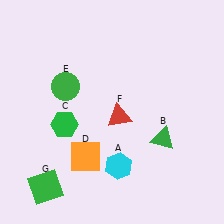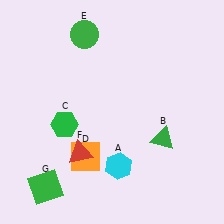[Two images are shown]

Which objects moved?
The objects that moved are: the green circle (E), the red triangle (F).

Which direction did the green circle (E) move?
The green circle (E) moved up.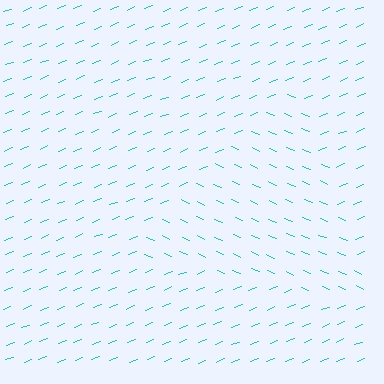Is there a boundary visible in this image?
Yes, there is a texture boundary formed by a change in line orientation.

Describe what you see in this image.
The image is filled with small cyan line segments. A triangle region in the image has lines oriented differently from the surrounding lines, creating a visible texture boundary.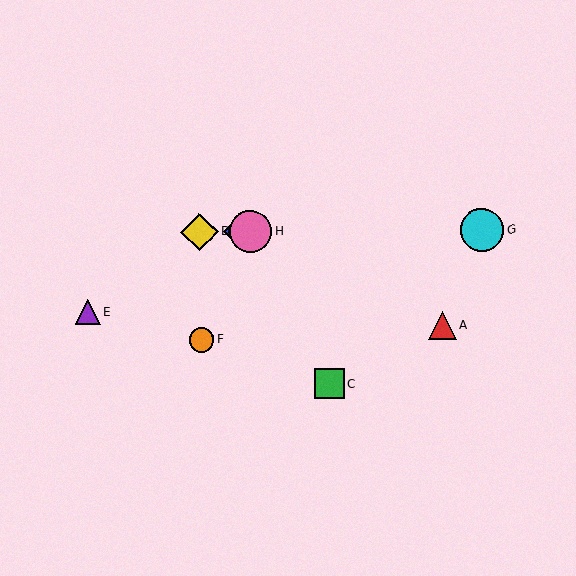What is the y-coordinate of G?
Object G is at y≈230.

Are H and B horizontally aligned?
Yes, both are at y≈231.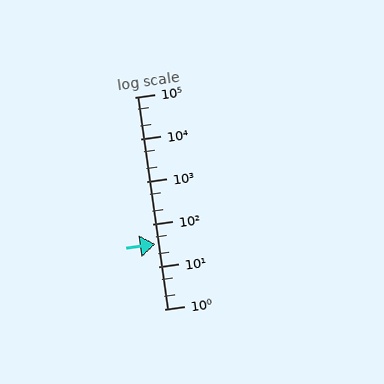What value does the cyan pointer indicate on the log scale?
The pointer indicates approximately 34.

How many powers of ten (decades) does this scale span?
The scale spans 5 decades, from 1 to 100000.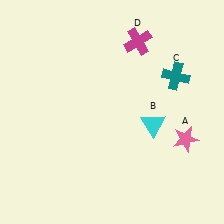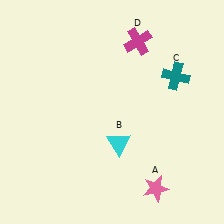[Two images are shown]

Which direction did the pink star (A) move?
The pink star (A) moved down.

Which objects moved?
The objects that moved are: the pink star (A), the cyan triangle (B).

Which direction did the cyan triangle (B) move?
The cyan triangle (B) moved left.